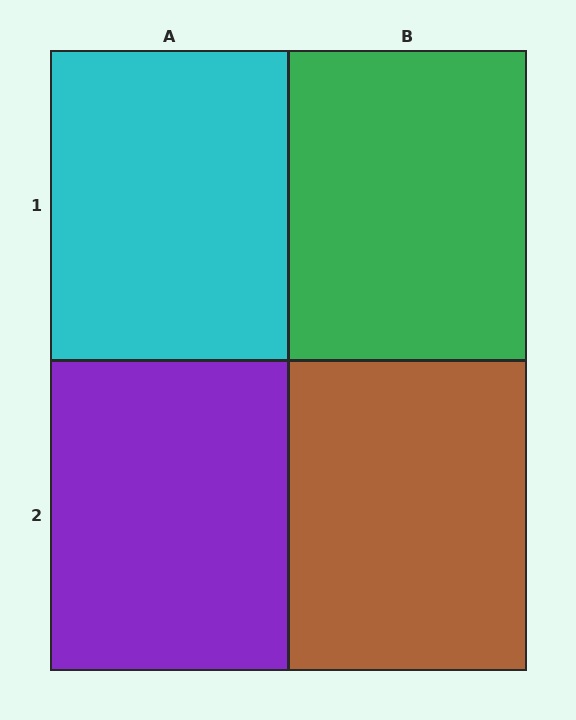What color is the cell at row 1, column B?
Green.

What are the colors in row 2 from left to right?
Purple, brown.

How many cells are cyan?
1 cell is cyan.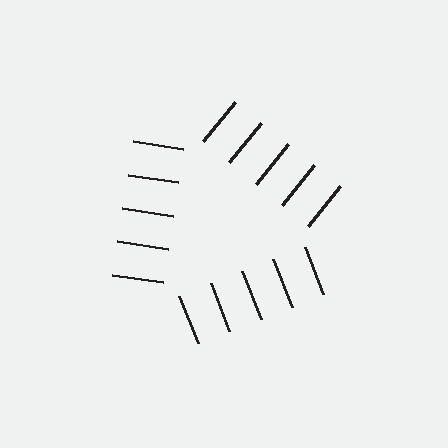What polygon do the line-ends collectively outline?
An illusory triangle — the line segments terminate on its edges but no continuous stroke is drawn.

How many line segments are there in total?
15 — 5 along each of the 3 edges.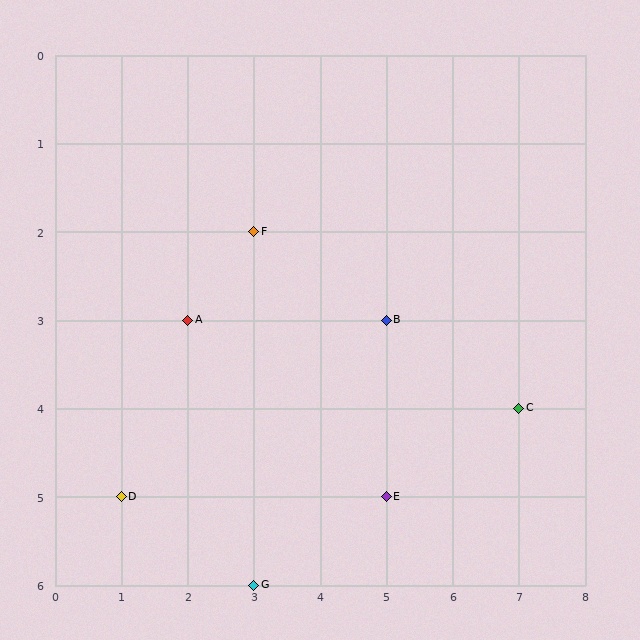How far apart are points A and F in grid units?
Points A and F are 1 column and 1 row apart (about 1.4 grid units diagonally).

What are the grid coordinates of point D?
Point D is at grid coordinates (1, 5).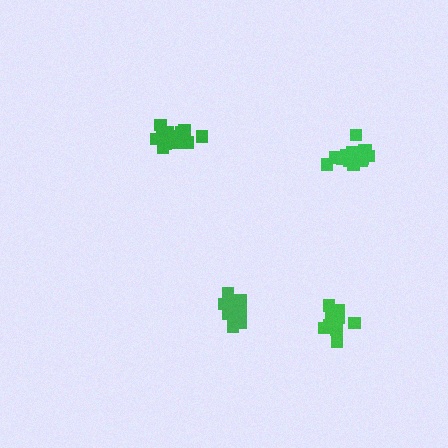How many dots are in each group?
Group 1: 17 dots, Group 2: 13 dots, Group 3: 15 dots, Group 4: 13 dots (58 total).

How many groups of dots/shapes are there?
There are 4 groups.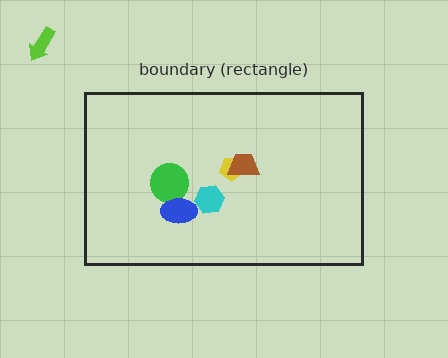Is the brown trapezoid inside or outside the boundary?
Inside.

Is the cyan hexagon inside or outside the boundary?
Inside.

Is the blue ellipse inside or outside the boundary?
Inside.